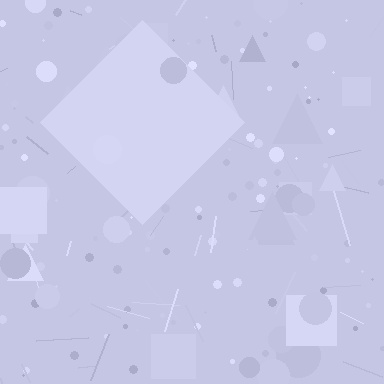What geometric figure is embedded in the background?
A diamond is embedded in the background.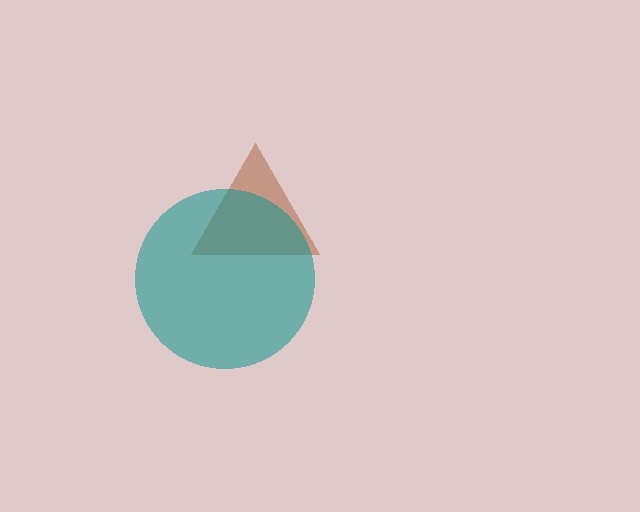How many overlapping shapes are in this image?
There are 2 overlapping shapes in the image.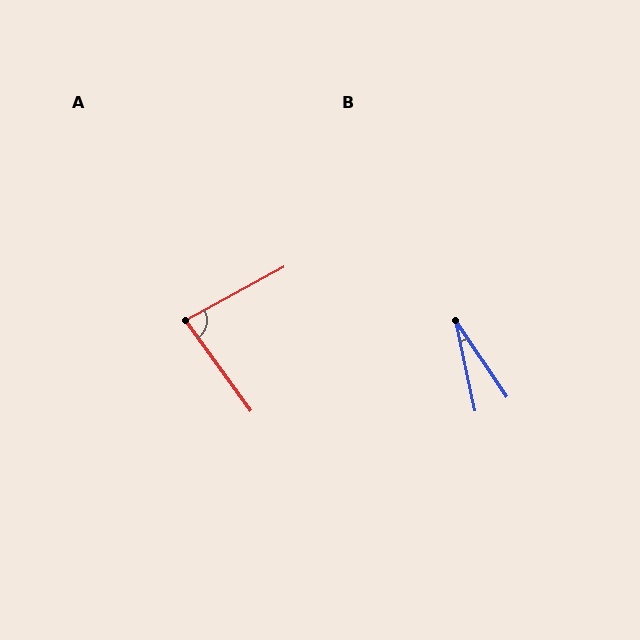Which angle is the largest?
A, at approximately 83 degrees.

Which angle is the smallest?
B, at approximately 22 degrees.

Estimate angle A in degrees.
Approximately 83 degrees.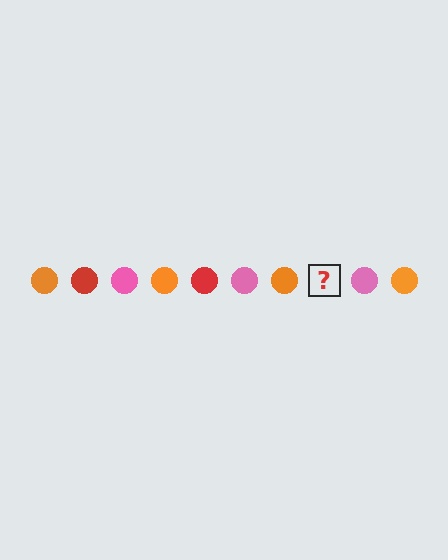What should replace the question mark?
The question mark should be replaced with a red circle.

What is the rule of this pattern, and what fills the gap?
The rule is that the pattern cycles through orange, red, pink circles. The gap should be filled with a red circle.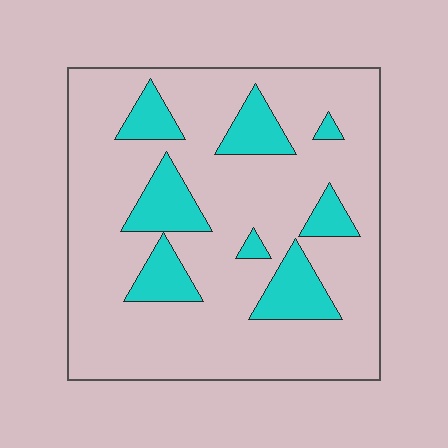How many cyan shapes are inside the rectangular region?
8.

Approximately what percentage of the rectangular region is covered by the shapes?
Approximately 20%.